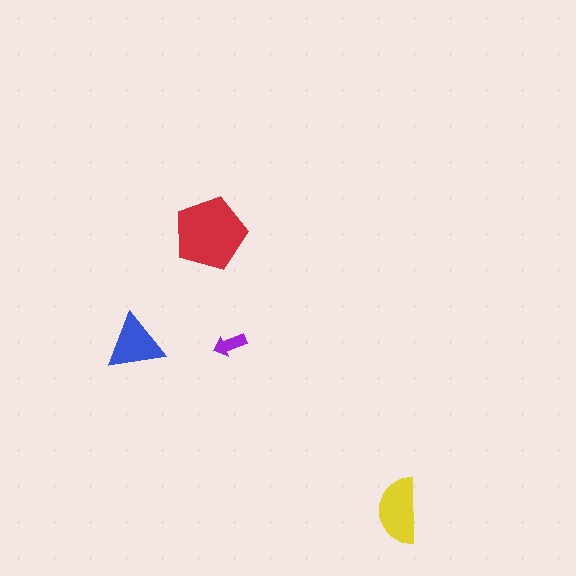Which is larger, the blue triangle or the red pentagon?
The red pentagon.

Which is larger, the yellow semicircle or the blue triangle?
The yellow semicircle.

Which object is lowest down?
The yellow semicircle is bottommost.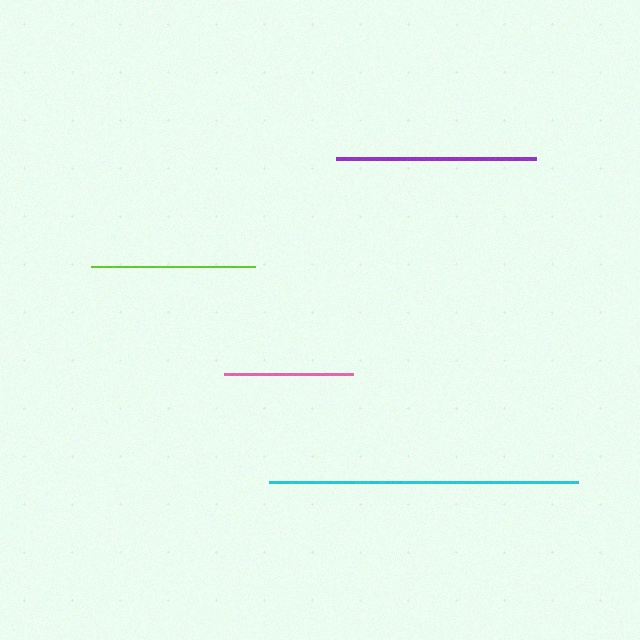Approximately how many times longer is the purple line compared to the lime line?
The purple line is approximately 1.2 times the length of the lime line.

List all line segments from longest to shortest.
From longest to shortest: cyan, purple, lime, pink.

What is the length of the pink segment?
The pink segment is approximately 129 pixels long.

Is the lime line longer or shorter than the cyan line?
The cyan line is longer than the lime line.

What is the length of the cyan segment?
The cyan segment is approximately 309 pixels long.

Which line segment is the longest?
The cyan line is the longest at approximately 309 pixels.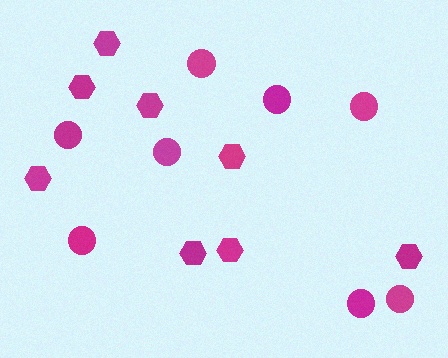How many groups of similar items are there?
There are 2 groups: one group of circles (8) and one group of hexagons (8).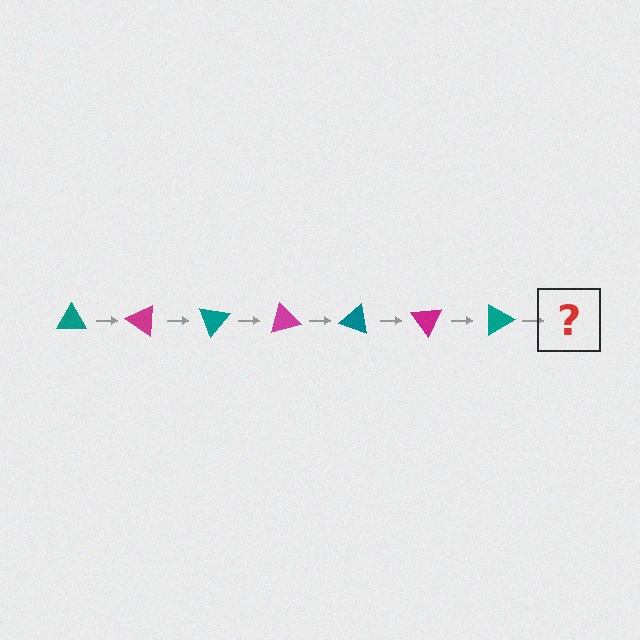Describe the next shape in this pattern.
It should be a magenta triangle, rotated 245 degrees from the start.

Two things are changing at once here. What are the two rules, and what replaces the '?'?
The two rules are that it rotates 35 degrees each step and the color cycles through teal and magenta. The '?' should be a magenta triangle, rotated 245 degrees from the start.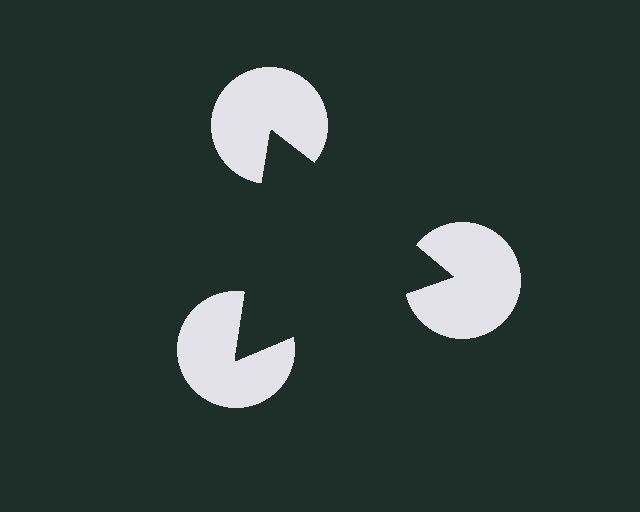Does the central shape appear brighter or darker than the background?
It typically appears slightly darker than the background, even though no actual brightness change is drawn.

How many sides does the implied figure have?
3 sides.